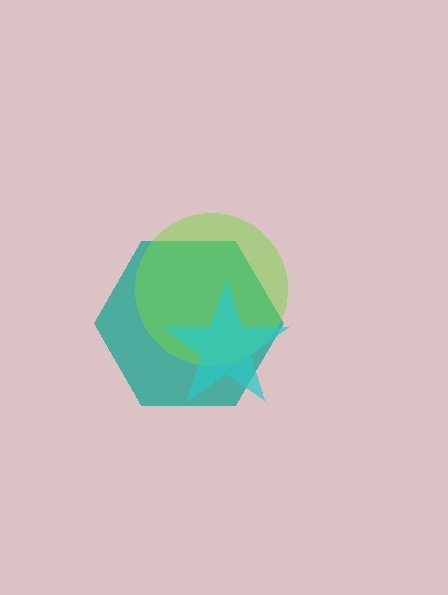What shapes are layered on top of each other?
The layered shapes are: a teal hexagon, a lime circle, a cyan star.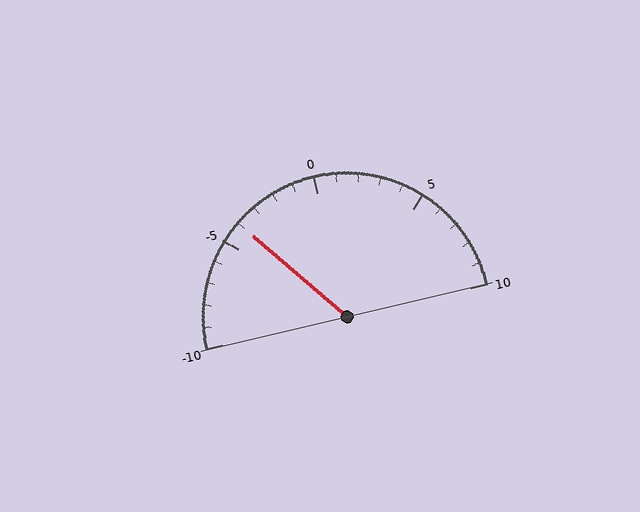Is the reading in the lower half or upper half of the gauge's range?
The reading is in the lower half of the range (-10 to 10).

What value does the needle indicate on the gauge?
The needle indicates approximately -4.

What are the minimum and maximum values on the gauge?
The gauge ranges from -10 to 10.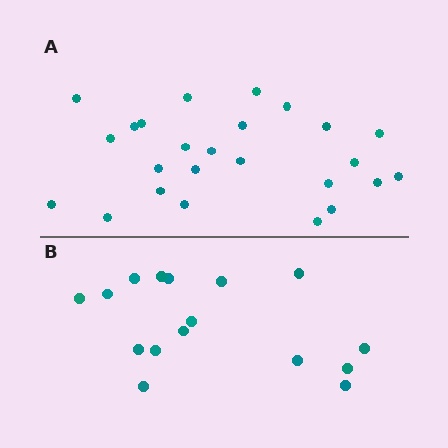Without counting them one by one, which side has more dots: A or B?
Region A (the top region) has more dots.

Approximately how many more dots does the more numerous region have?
Region A has roughly 8 or so more dots than region B.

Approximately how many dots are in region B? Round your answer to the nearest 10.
About 20 dots. (The exact count is 16, which rounds to 20.)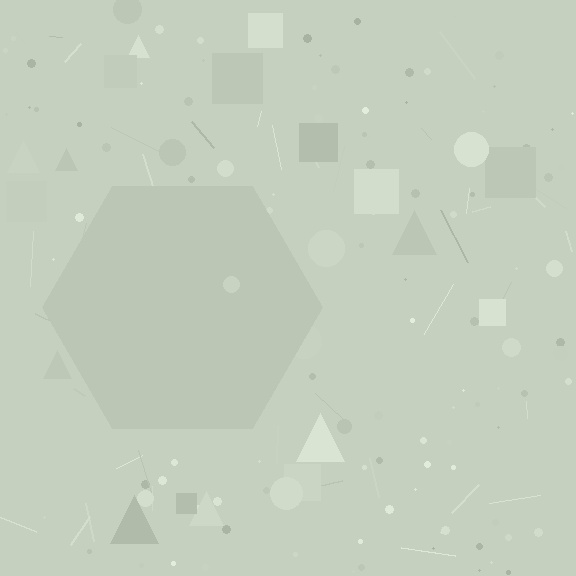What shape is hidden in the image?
A hexagon is hidden in the image.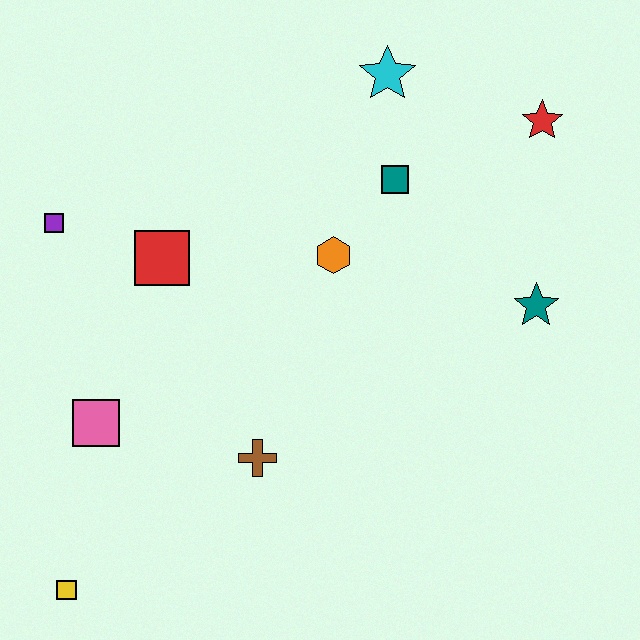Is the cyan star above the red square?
Yes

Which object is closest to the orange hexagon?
The teal square is closest to the orange hexagon.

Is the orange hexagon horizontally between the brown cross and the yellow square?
No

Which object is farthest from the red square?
The red star is farthest from the red square.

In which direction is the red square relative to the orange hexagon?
The red square is to the left of the orange hexagon.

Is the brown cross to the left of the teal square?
Yes